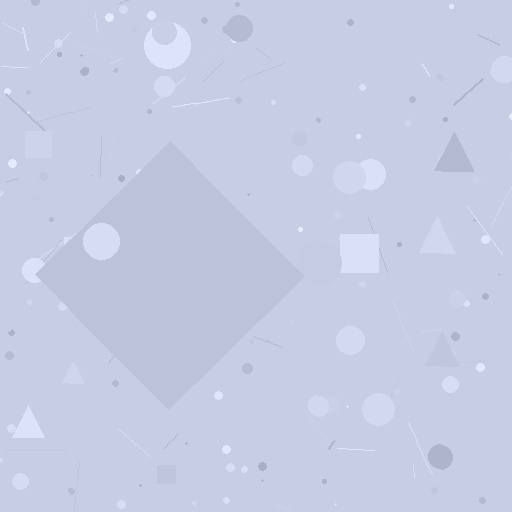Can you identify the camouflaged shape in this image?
The camouflaged shape is a diamond.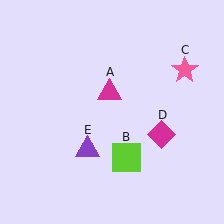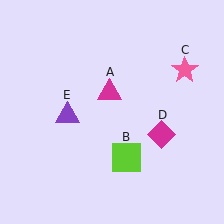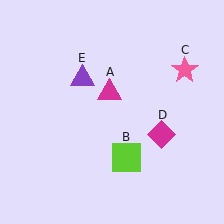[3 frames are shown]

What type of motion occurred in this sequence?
The purple triangle (object E) rotated clockwise around the center of the scene.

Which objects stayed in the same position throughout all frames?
Magenta triangle (object A) and lime square (object B) and pink star (object C) and magenta diamond (object D) remained stationary.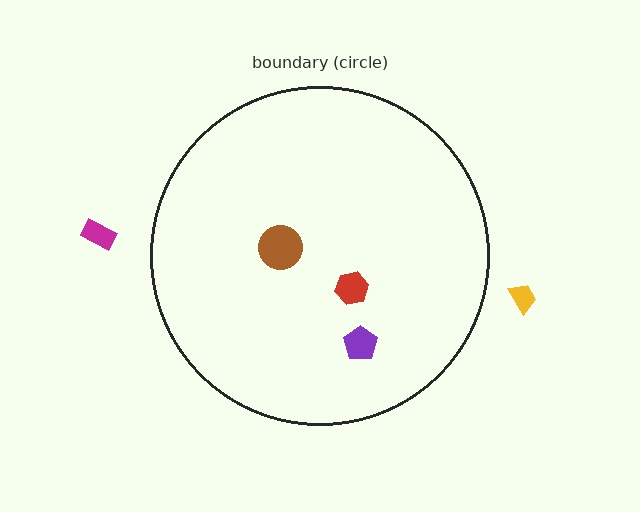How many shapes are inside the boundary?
3 inside, 2 outside.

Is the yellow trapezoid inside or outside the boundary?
Outside.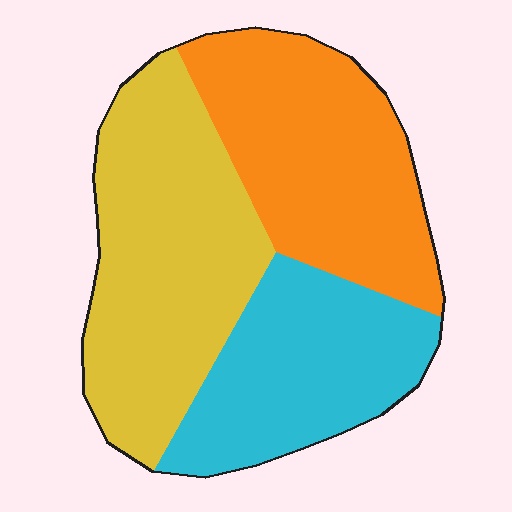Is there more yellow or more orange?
Yellow.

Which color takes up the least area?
Cyan, at roughly 30%.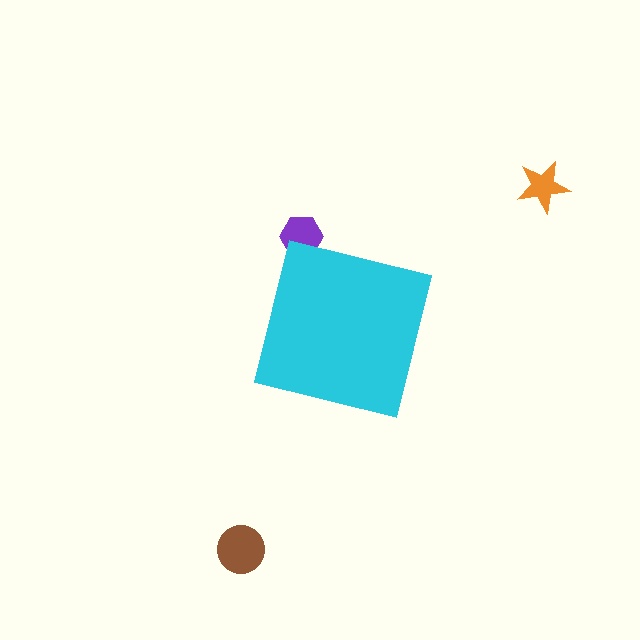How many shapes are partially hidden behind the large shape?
1 shape is partially hidden.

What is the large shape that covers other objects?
A cyan square.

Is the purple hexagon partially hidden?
Yes, the purple hexagon is partially hidden behind the cyan square.